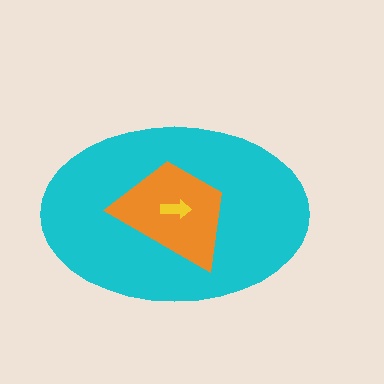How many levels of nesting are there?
3.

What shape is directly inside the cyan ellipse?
The orange trapezoid.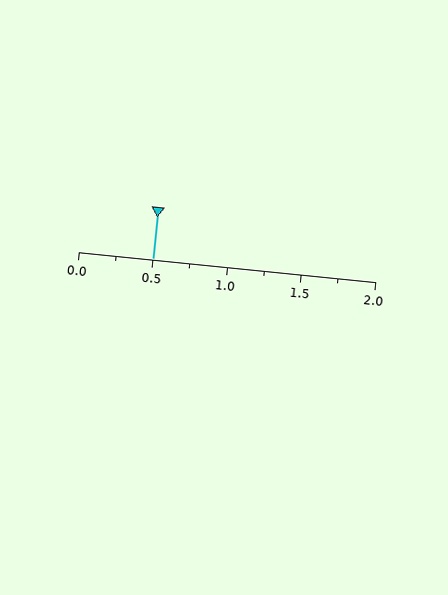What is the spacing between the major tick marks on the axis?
The major ticks are spaced 0.5 apart.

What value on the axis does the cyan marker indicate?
The marker indicates approximately 0.5.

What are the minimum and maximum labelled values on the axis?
The axis runs from 0.0 to 2.0.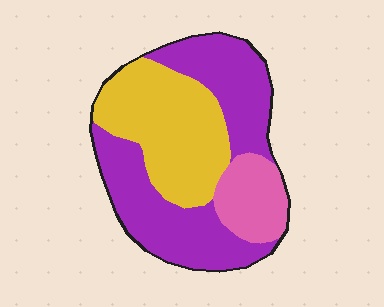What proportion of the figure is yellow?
Yellow covers roughly 35% of the figure.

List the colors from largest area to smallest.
From largest to smallest: purple, yellow, pink.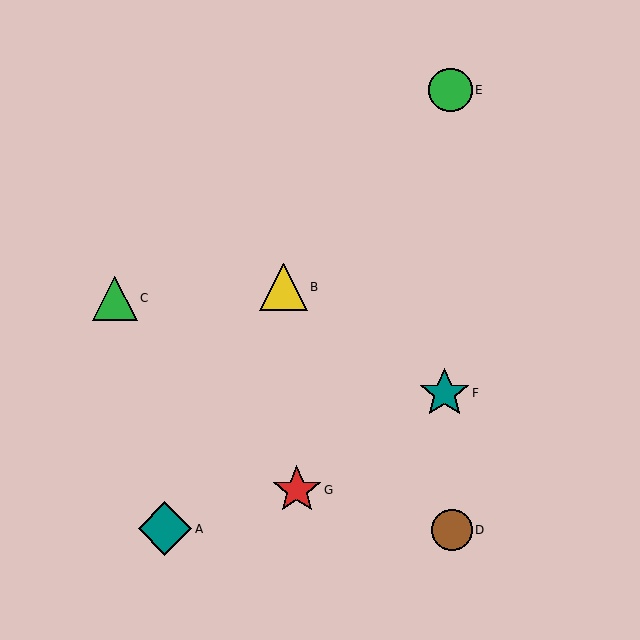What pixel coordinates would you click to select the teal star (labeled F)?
Click at (444, 393) to select the teal star F.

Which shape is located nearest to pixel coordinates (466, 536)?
The brown circle (labeled D) at (452, 530) is nearest to that location.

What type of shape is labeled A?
Shape A is a teal diamond.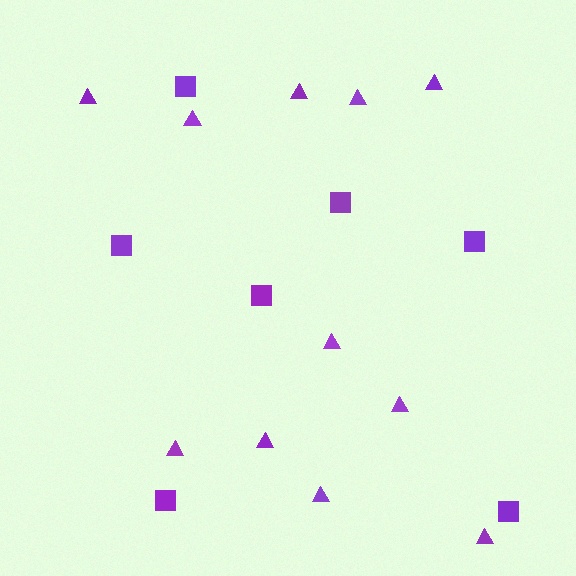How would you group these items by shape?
There are 2 groups: one group of squares (7) and one group of triangles (11).